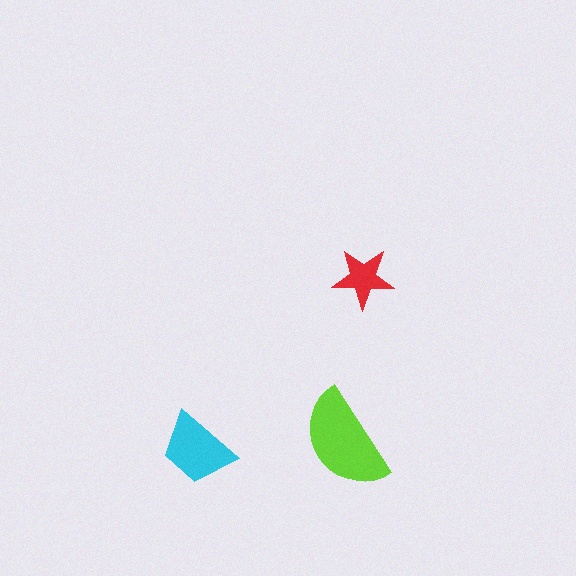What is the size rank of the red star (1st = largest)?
3rd.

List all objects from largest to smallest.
The lime semicircle, the cyan trapezoid, the red star.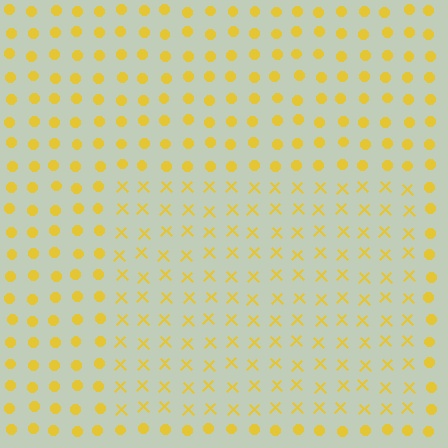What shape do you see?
I see a rectangle.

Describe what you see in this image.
The image is filled with small yellow elements arranged in a uniform grid. A rectangle-shaped region contains X marks, while the surrounding area contains circles. The boundary is defined purely by the change in element shape.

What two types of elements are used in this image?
The image uses X marks inside the rectangle region and circles outside it.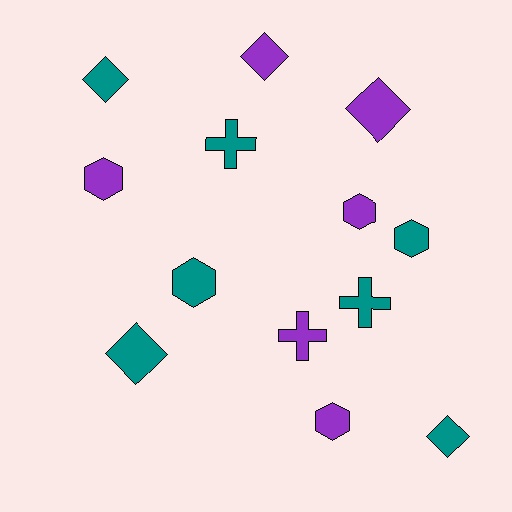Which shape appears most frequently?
Hexagon, with 5 objects.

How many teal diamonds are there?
There are 3 teal diamonds.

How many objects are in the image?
There are 13 objects.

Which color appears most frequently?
Teal, with 7 objects.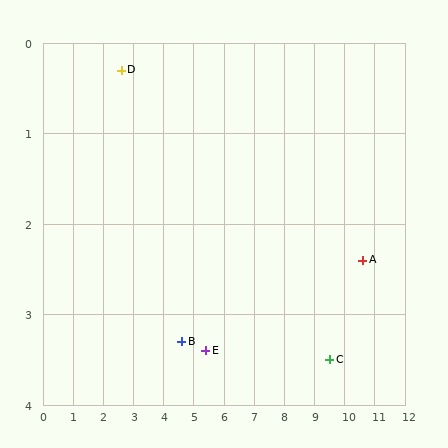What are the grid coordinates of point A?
Point A is at approximately (10.6, 2.4).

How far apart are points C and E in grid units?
Points C and E are about 4.1 grid units apart.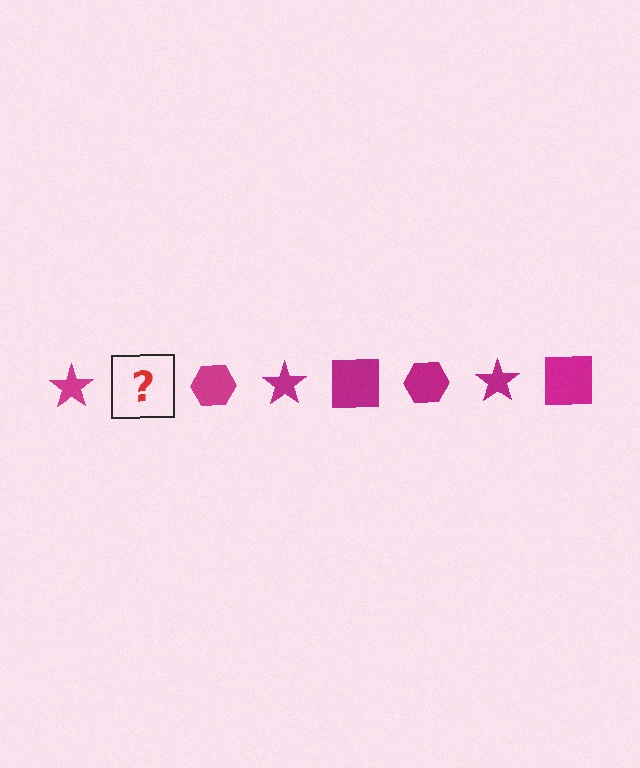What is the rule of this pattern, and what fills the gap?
The rule is that the pattern cycles through star, square, hexagon shapes in magenta. The gap should be filled with a magenta square.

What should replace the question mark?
The question mark should be replaced with a magenta square.